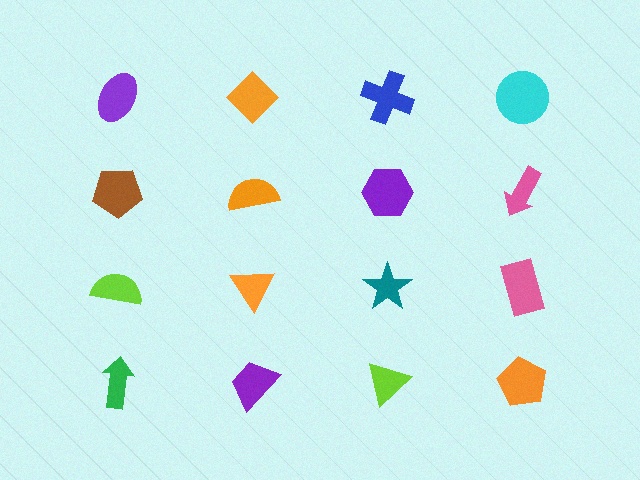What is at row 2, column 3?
A purple hexagon.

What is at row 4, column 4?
An orange pentagon.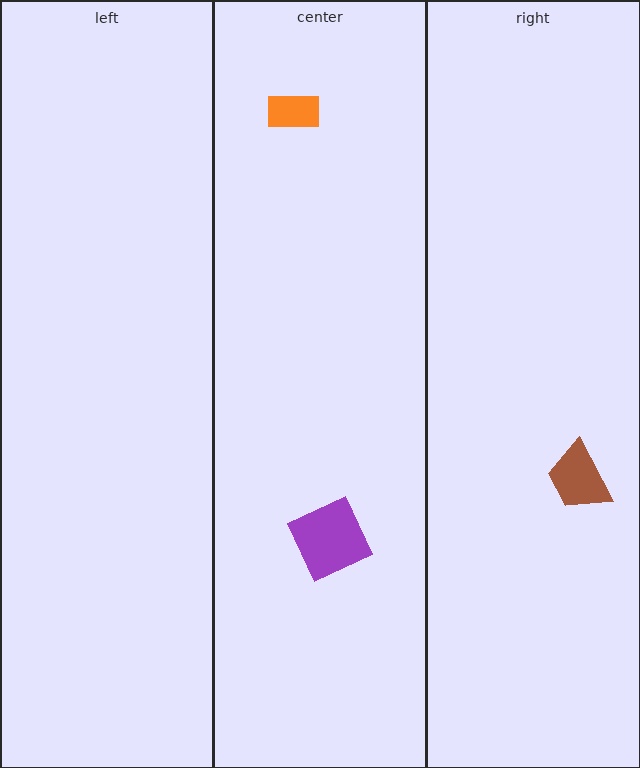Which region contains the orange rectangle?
The center region.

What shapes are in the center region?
The orange rectangle, the purple square.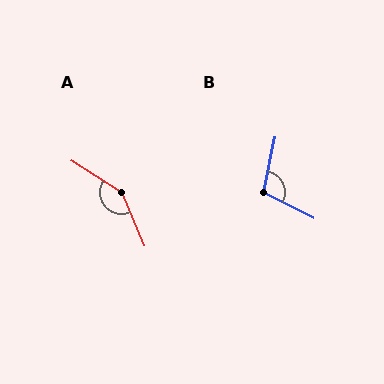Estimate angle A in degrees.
Approximately 145 degrees.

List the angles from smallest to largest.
B (105°), A (145°).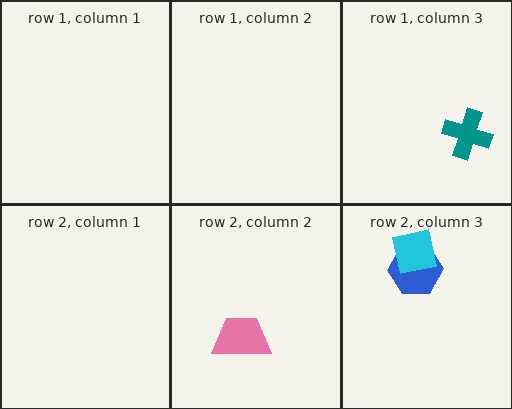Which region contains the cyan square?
The row 2, column 3 region.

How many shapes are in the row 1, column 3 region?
1.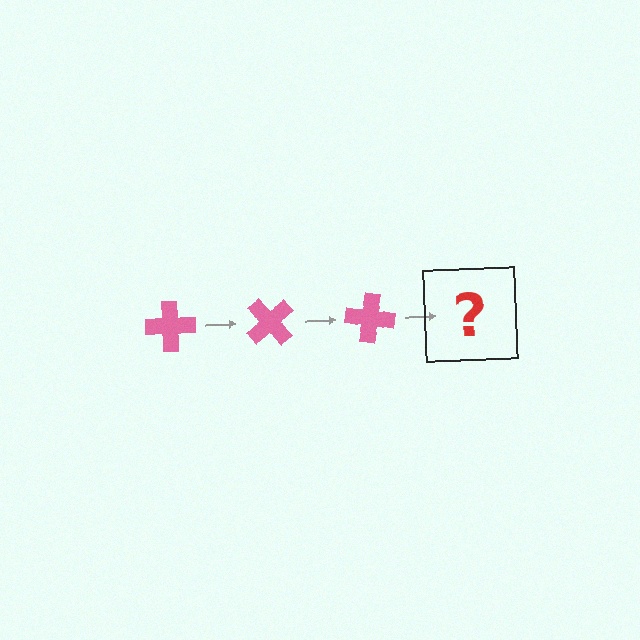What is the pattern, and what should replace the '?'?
The pattern is that the cross rotates 50 degrees each step. The '?' should be a pink cross rotated 150 degrees.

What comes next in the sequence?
The next element should be a pink cross rotated 150 degrees.